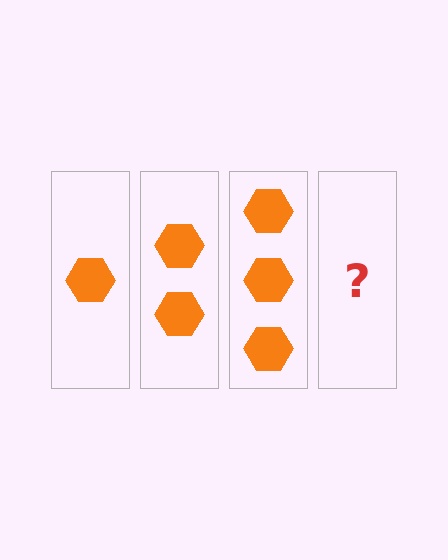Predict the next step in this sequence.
The next step is 4 hexagons.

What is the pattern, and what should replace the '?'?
The pattern is that each step adds one more hexagon. The '?' should be 4 hexagons.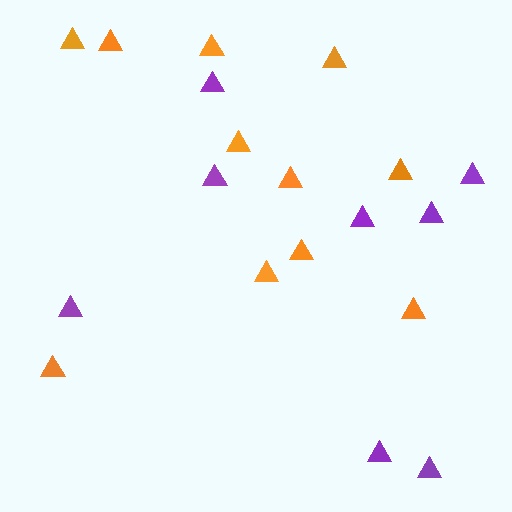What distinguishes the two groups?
There are 2 groups: one group of purple triangles (8) and one group of orange triangles (11).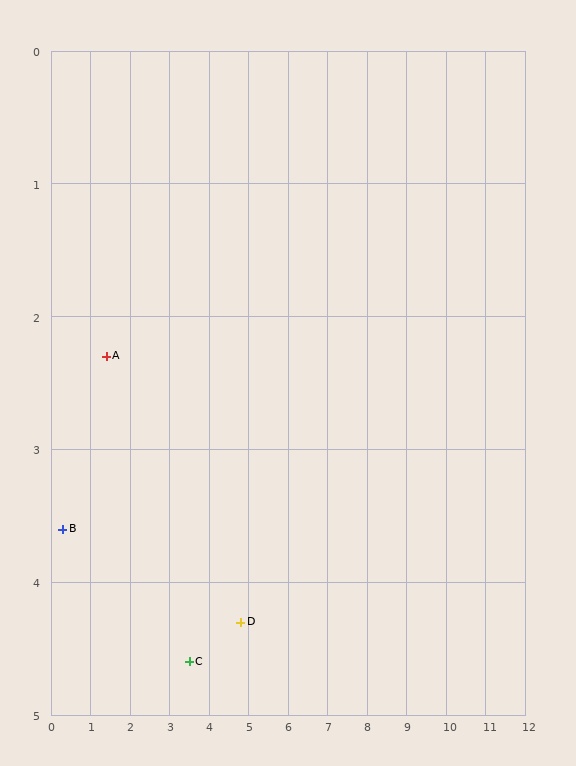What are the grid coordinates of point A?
Point A is at approximately (1.4, 2.3).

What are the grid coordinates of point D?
Point D is at approximately (4.8, 4.3).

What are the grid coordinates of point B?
Point B is at approximately (0.3, 3.6).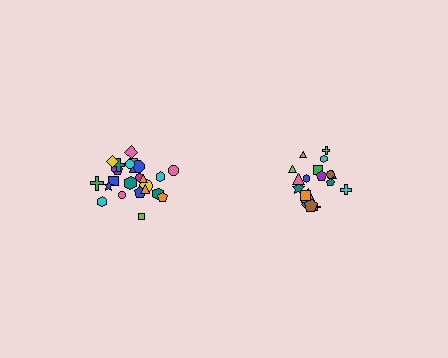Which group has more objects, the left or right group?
The left group.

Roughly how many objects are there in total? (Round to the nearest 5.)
Roughly 45 objects in total.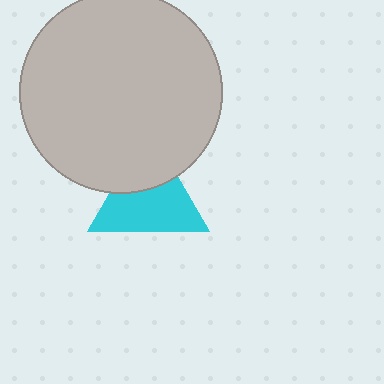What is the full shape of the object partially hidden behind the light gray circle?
The partially hidden object is a cyan triangle.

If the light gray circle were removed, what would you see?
You would see the complete cyan triangle.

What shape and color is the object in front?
The object in front is a light gray circle.